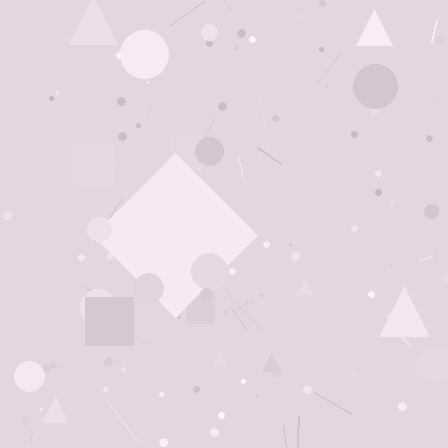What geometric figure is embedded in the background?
A diamond is embedded in the background.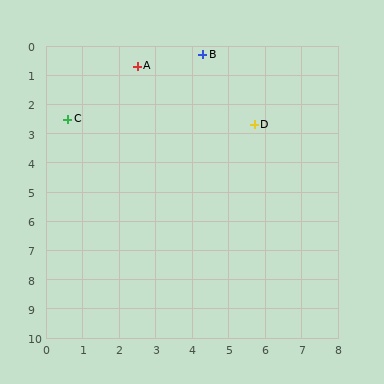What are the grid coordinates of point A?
Point A is at approximately (2.5, 0.7).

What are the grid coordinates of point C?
Point C is at approximately (0.6, 2.5).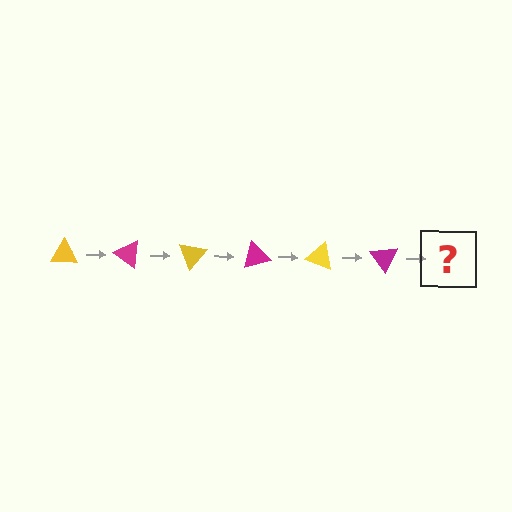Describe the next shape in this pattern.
It should be a yellow triangle, rotated 210 degrees from the start.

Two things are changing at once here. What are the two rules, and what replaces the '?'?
The two rules are that it rotates 35 degrees each step and the color cycles through yellow and magenta. The '?' should be a yellow triangle, rotated 210 degrees from the start.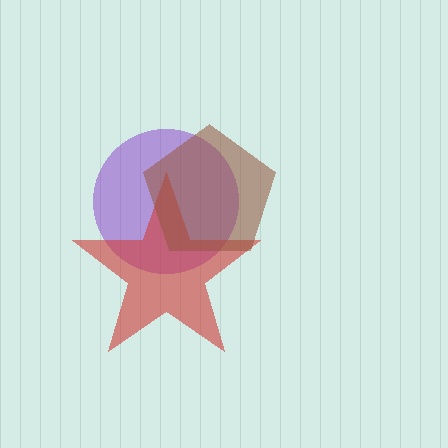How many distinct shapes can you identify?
There are 3 distinct shapes: a purple circle, a red star, a brown pentagon.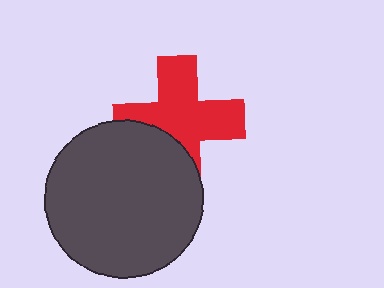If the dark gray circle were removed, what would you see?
You would see the complete red cross.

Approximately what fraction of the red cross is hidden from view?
Roughly 31% of the red cross is hidden behind the dark gray circle.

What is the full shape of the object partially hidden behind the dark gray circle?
The partially hidden object is a red cross.